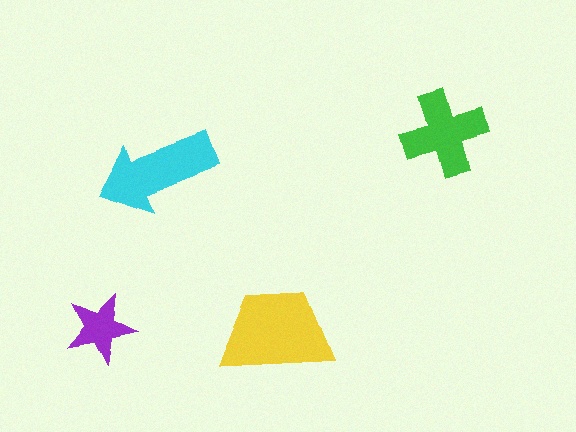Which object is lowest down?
The yellow trapezoid is bottommost.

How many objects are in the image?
There are 4 objects in the image.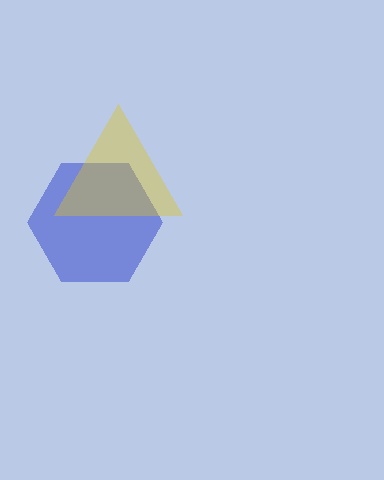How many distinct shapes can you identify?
There are 2 distinct shapes: a blue hexagon, a yellow triangle.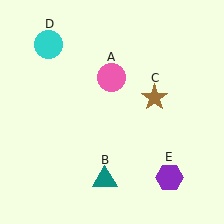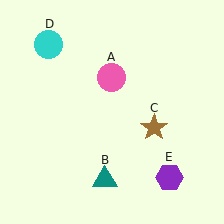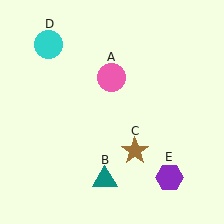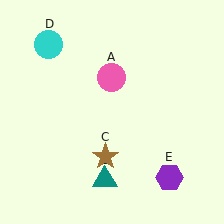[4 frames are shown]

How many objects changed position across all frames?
1 object changed position: brown star (object C).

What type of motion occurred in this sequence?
The brown star (object C) rotated clockwise around the center of the scene.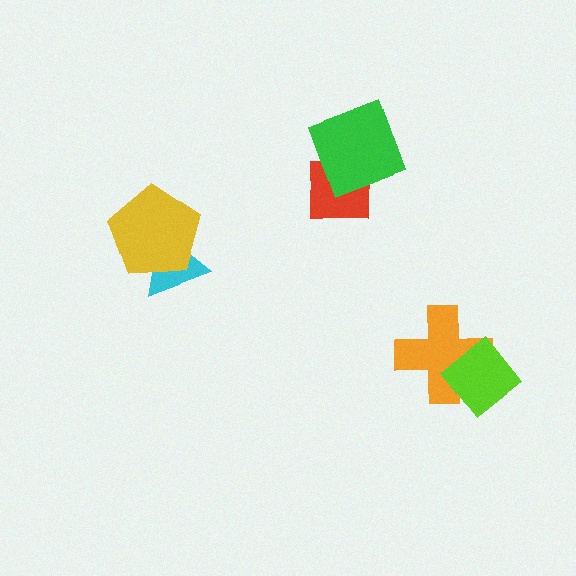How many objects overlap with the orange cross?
1 object overlaps with the orange cross.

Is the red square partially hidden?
Yes, it is partially covered by another shape.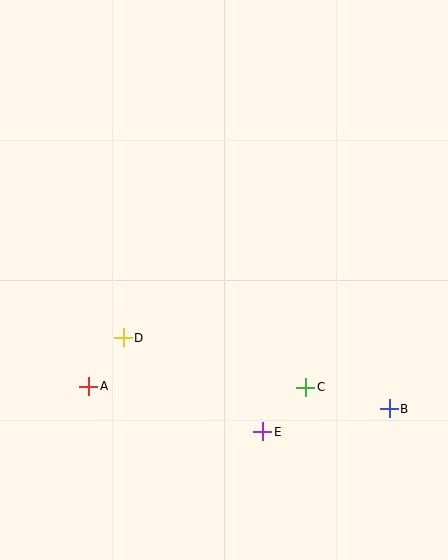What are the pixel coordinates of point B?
Point B is at (389, 409).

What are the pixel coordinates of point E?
Point E is at (263, 432).